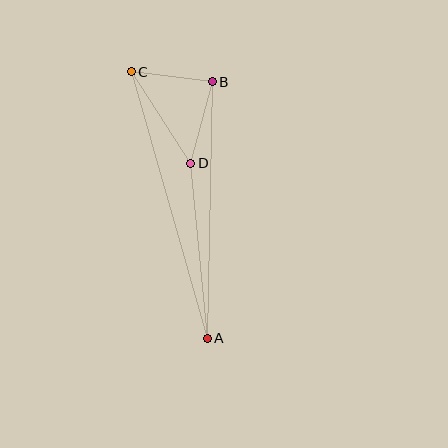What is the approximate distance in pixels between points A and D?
The distance between A and D is approximately 176 pixels.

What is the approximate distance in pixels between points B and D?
The distance between B and D is approximately 84 pixels.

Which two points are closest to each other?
Points B and C are closest to each other.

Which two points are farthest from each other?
Points A and C are farthest from each other.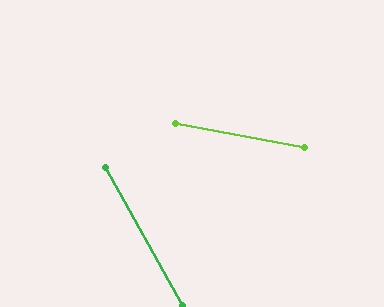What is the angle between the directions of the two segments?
Approximately 50 degrees.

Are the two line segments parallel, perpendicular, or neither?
Neither parallel nor perpendicular — they differ by about 50°.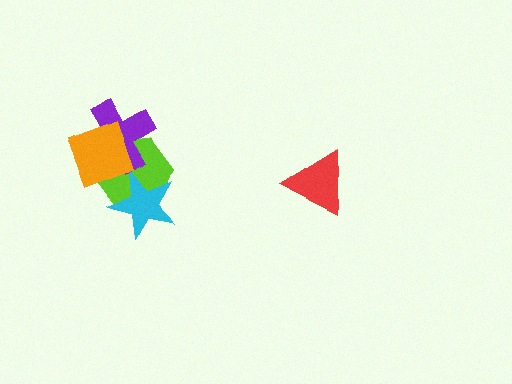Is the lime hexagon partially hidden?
Yes, it is partially covered by another shape.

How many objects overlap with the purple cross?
2 objects overlap with the purple cross.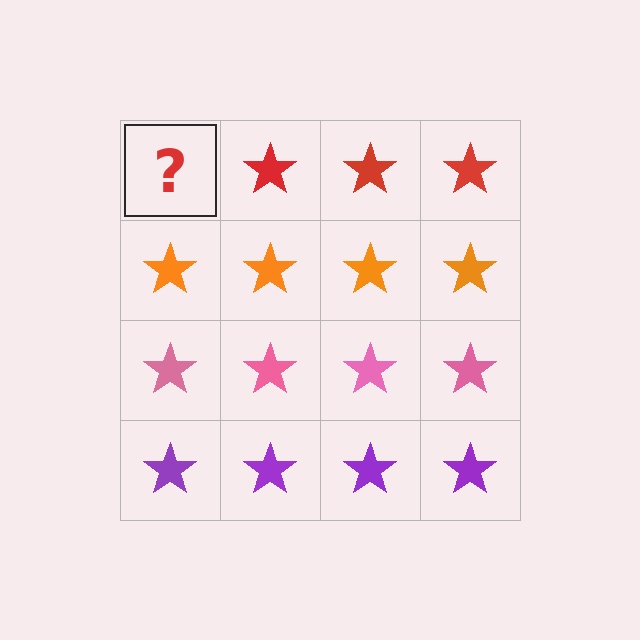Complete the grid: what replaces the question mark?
The question mark should be replaced with a red star.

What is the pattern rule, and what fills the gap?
The rule is that each row has a consistent color. The gap should be filled with a red star.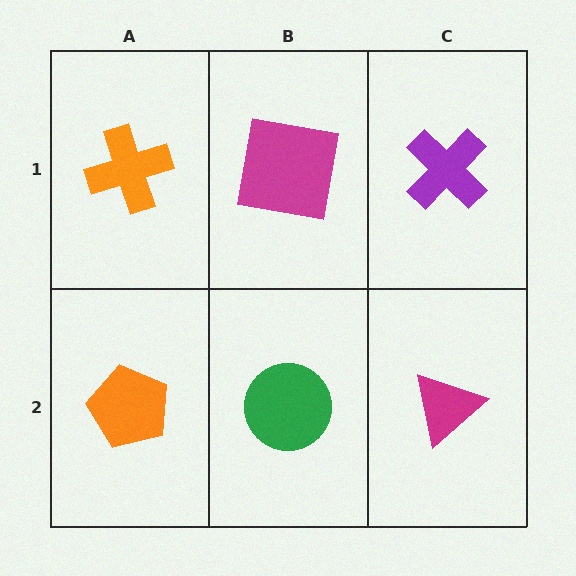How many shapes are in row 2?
3 shapes.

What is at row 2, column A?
An orange pentagon.